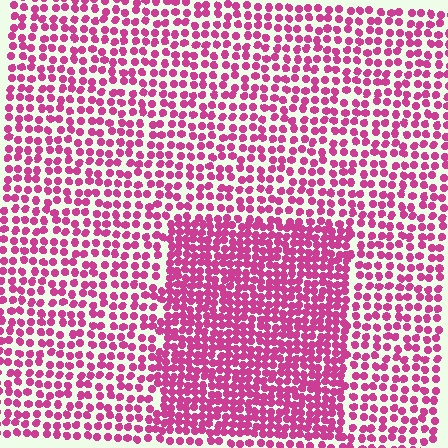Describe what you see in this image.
The image contains small magenta elements arranged at two different densities. A rectangle-shaped region is visible where the elements are more densely packed than the surrounding area.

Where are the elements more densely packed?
The elements are more densely packed inside the rectangle boundary.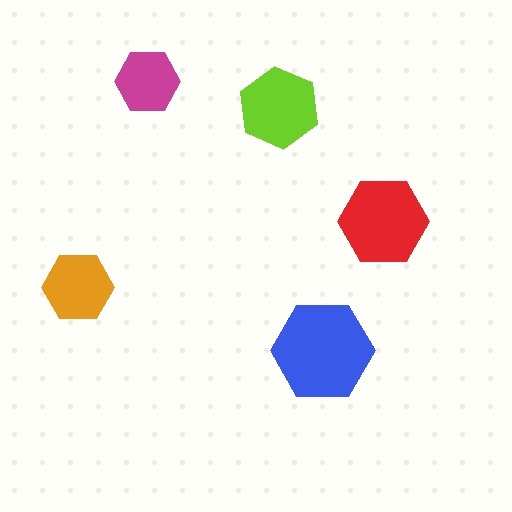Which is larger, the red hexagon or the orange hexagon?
The red one.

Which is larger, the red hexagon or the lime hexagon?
The red one.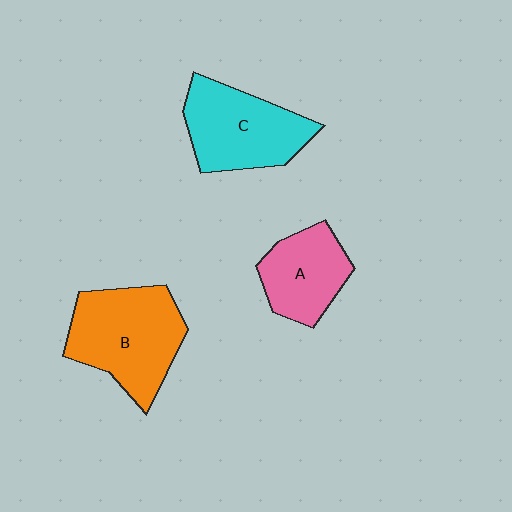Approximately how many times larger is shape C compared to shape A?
Approximately 1.3 times.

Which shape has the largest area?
Shape B (orange).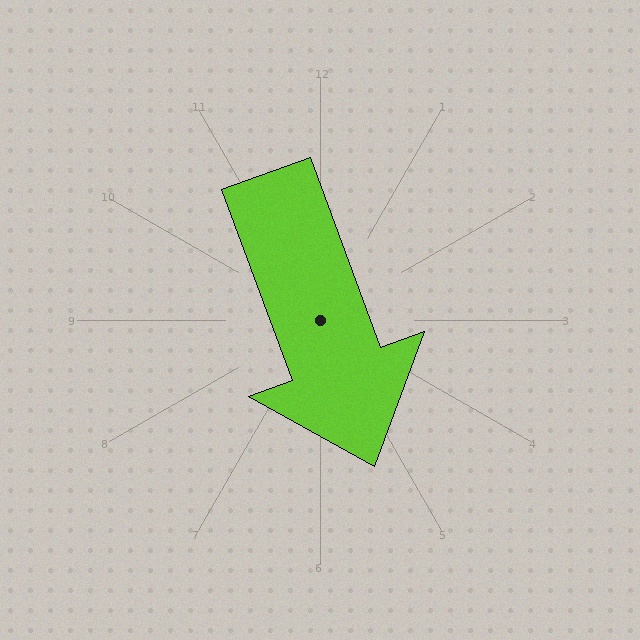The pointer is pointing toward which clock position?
Roughly 5 o'clock.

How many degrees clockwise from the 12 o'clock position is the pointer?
Approximately 160 degrees.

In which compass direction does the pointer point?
South.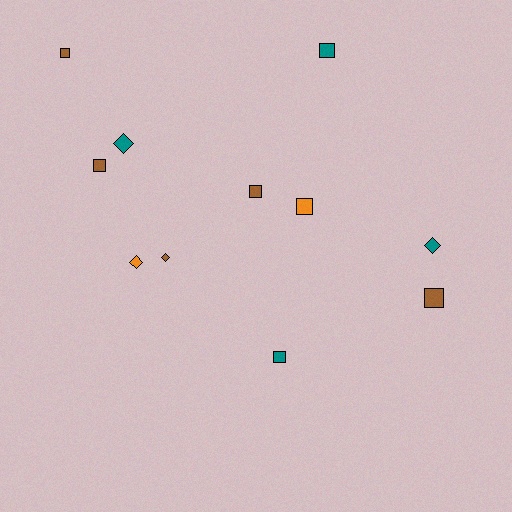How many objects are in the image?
There are 11 objects.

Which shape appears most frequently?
Square, with 7 objects.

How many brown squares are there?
There are 4 brown squares.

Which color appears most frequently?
Brown, with 5 objects.